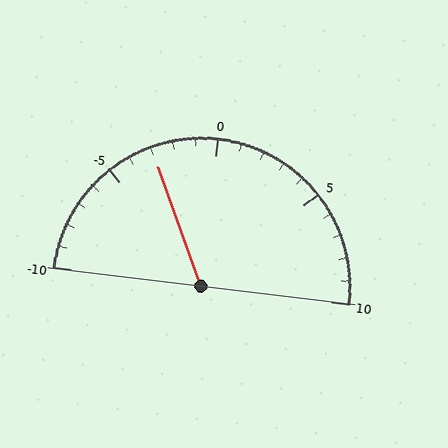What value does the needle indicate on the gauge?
The needle indicates approximately -3.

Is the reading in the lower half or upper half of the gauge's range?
The reading is in the lower half of the range (-10 to 10).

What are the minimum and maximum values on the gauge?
The gauge ranges from -10 to 10.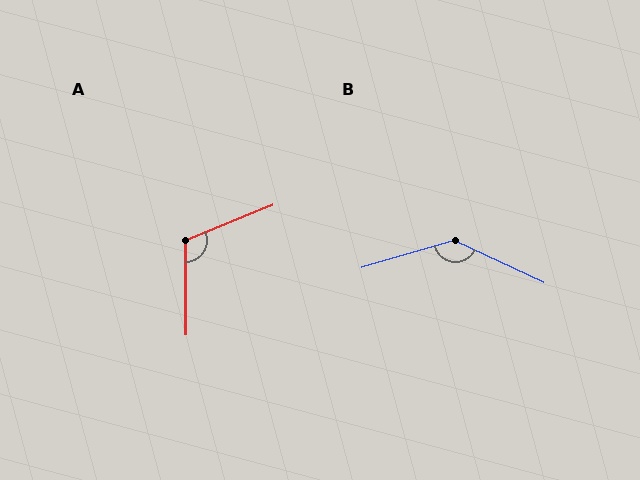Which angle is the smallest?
A, at approximately 112 degrees.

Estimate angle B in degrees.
Approximately 139 degrees.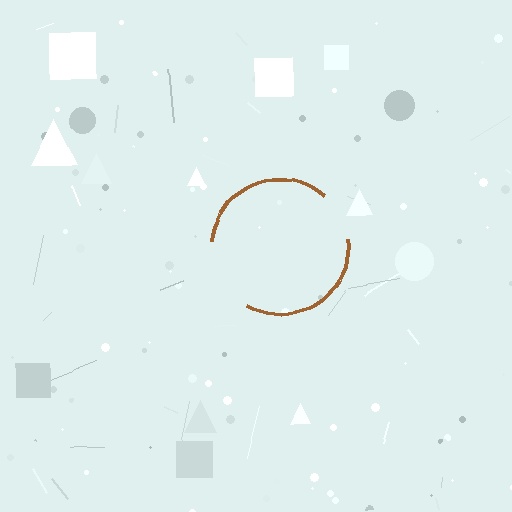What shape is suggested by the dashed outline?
The dashed outline suggests a circle.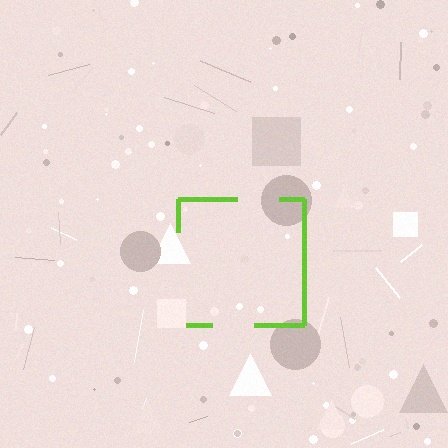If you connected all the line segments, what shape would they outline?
They would outline a square.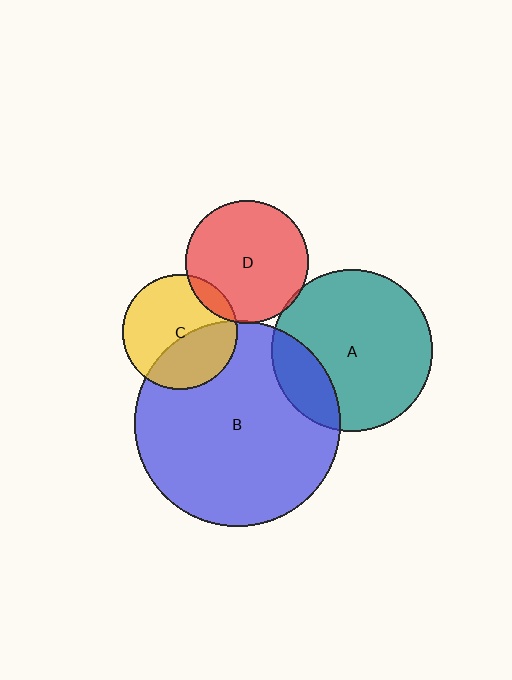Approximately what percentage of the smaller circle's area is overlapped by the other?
Approximately 5%.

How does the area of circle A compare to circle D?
Approximately 1.7 times.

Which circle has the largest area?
Circle B (blue).